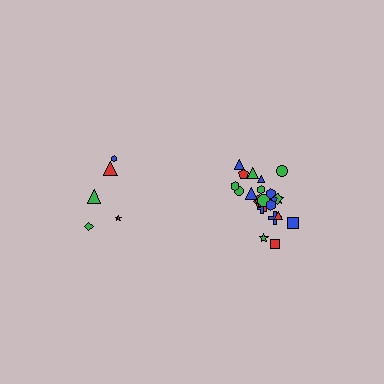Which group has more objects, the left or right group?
The right group.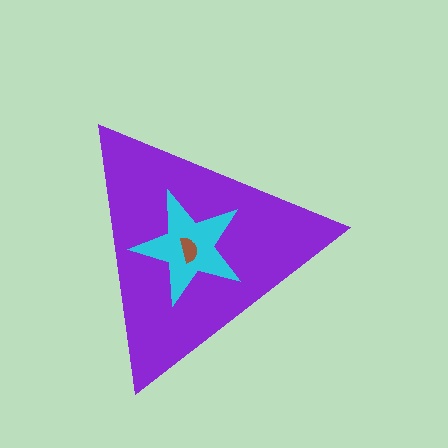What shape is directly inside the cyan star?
The brown semicircle.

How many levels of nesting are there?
3.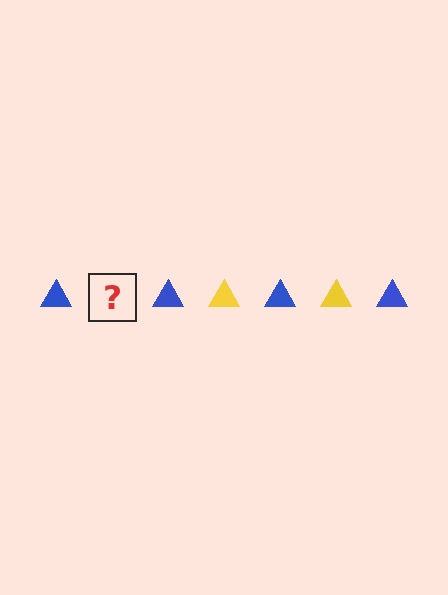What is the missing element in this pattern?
The missing element is a yellow triangle.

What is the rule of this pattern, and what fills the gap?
The rule is that the pattern cycles through blue, yellow triangles. The gap should be filled with a yellow triangle.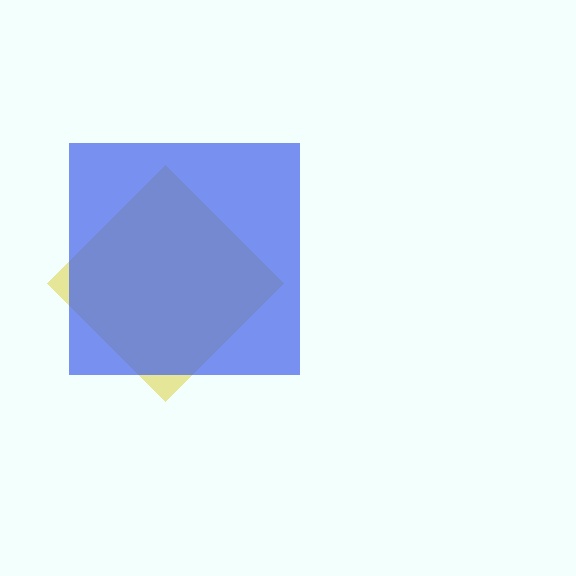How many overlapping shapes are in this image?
There are 2 overlapping shapes in the image.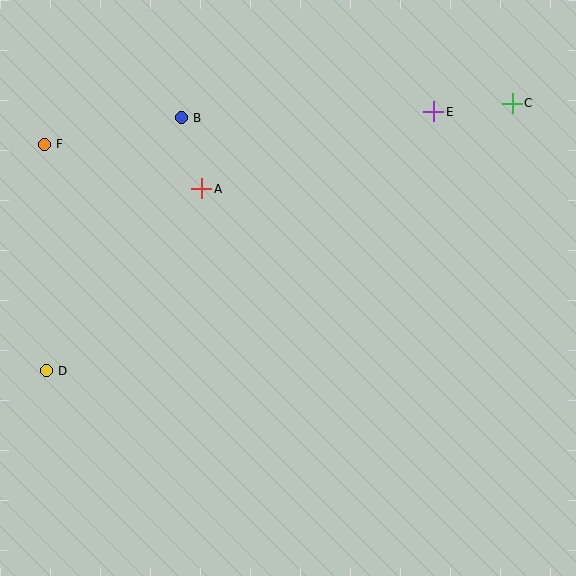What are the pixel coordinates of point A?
Point A is at (202, 189).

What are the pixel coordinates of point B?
Point B is at (181, 118).